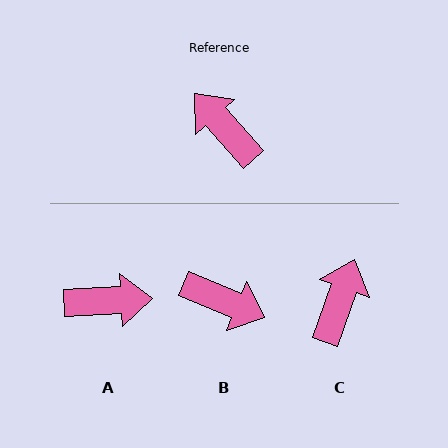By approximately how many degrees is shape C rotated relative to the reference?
Approximately 61 degrees clockwise.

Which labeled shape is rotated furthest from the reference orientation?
B, about 154 degrees away.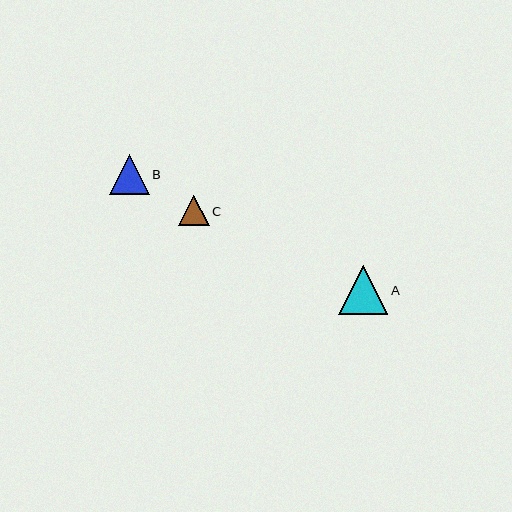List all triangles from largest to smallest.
From largest to smallest: A, B, C.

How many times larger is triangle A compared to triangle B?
Triangle A is approximately 1.2 times the size of triangle B.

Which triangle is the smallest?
Triangle C is the smallest with a size of approximately 31 pixels.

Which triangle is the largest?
Triangle A is the largest with a size of approximately 49 pixels.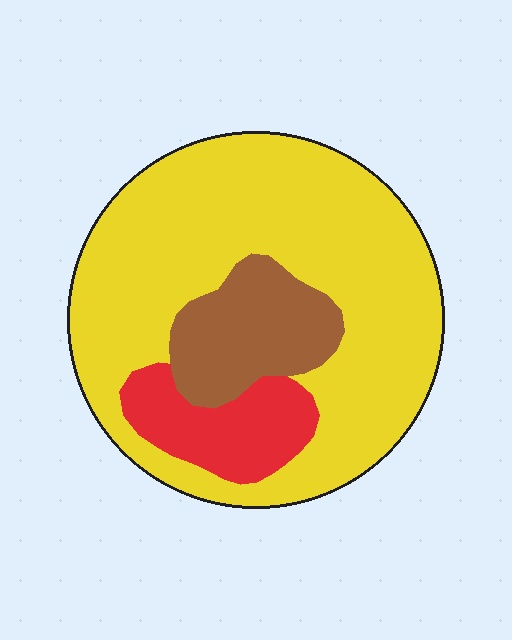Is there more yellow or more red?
Yellow.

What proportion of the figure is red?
Red covers about 15% of the figure.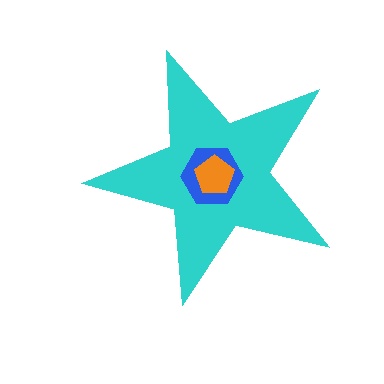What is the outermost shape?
The cyan star.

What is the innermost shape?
The orange pentagon.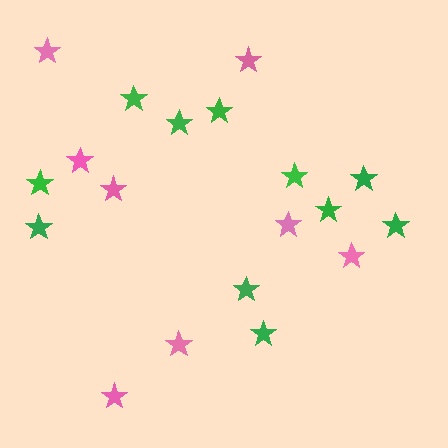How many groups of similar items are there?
There are 2 groups: one group of green stars (11) and one group of pink stars (8).